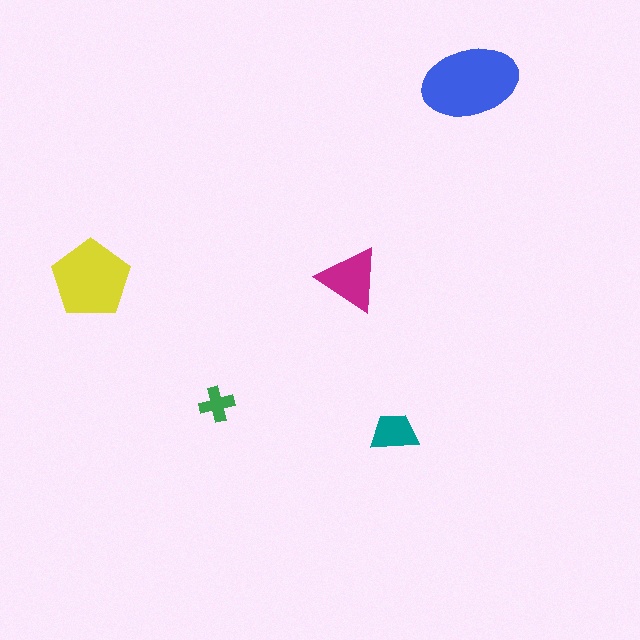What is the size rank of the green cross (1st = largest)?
5th.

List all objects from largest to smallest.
The blue ellipse, the yellow pentagon, the magenta triangle, the teal trapezoid, the green cross.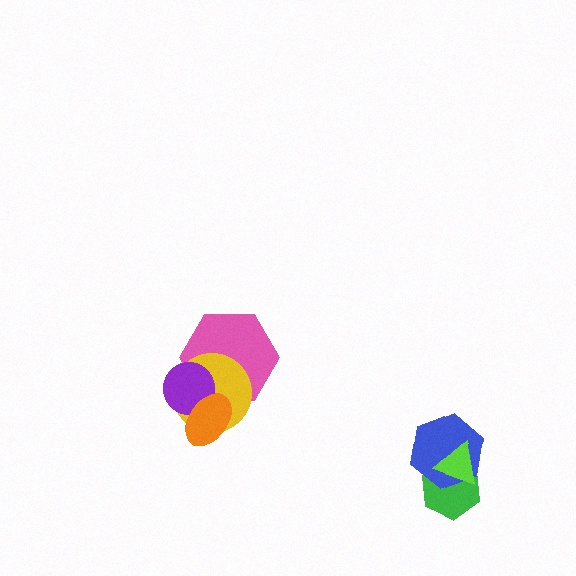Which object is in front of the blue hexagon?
The lime triangle is in front of the blue hexagon.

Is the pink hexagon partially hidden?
Yes, it is partially covered by another shape.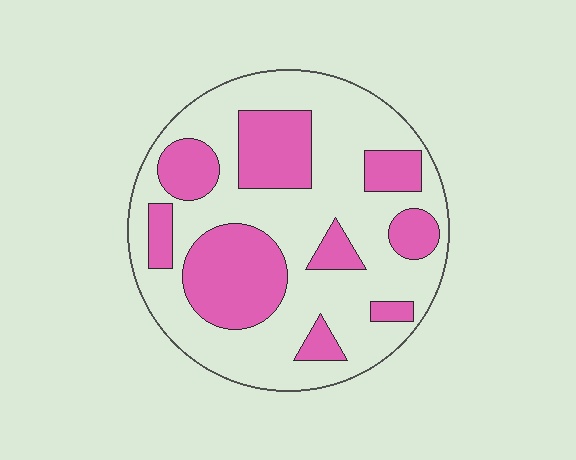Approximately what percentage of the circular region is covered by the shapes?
Approximately 35%.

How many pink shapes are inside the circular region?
9.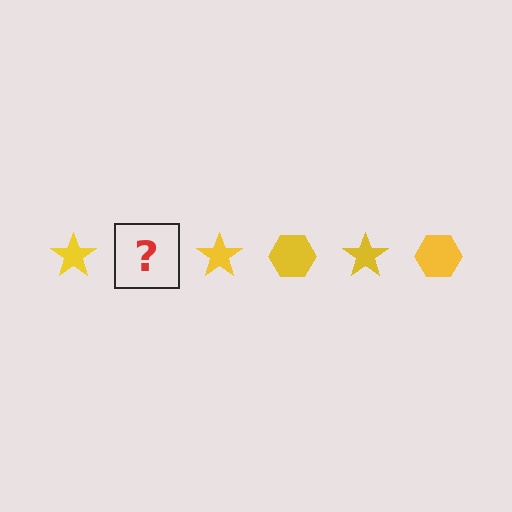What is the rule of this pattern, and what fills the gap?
The rule is that the pattern cycles through star, hexagon shapes in yellow. The gap should be filled with a yellow hexagon.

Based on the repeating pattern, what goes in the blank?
The blank should be a yellow hexagon.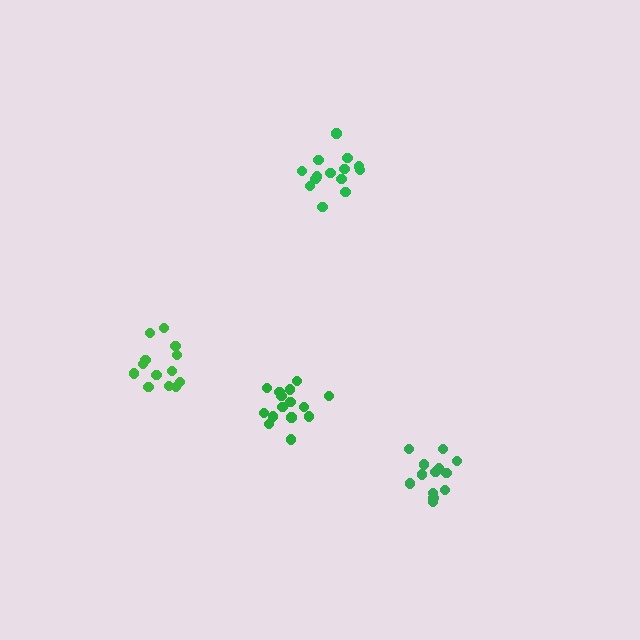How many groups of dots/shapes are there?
There are 4 groups.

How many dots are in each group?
Group 1: 15 dots, Group 2: 13 dots, Group 3: 13 dots, Group 4: 14 dots (55 total).